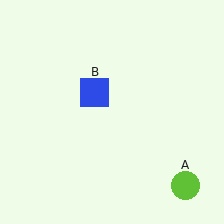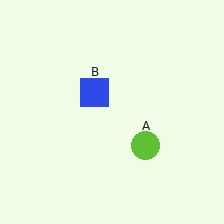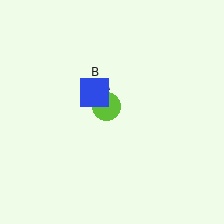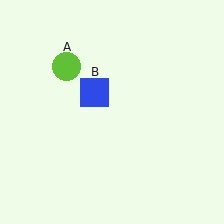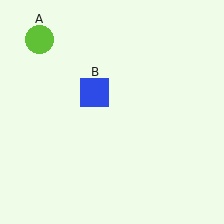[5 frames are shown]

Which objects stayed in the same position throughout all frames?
Blue square (object B) remained stationary.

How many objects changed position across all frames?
1 object changed position: lime circle (object A).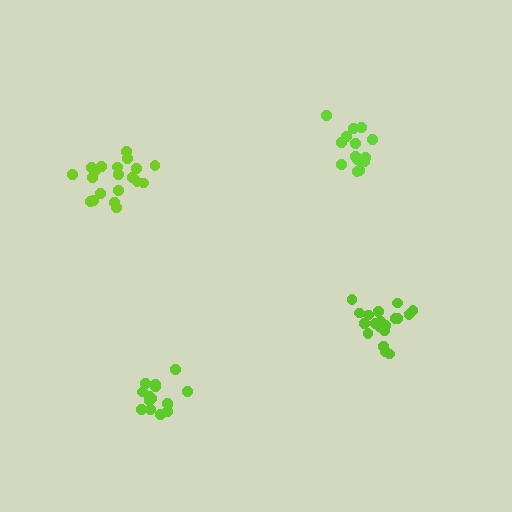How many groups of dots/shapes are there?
There are 4 groups.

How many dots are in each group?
Group 1: 15 dots, Group 2: 20 dots, Group 3: 14 dots, Group 4: 20 dots (69 total).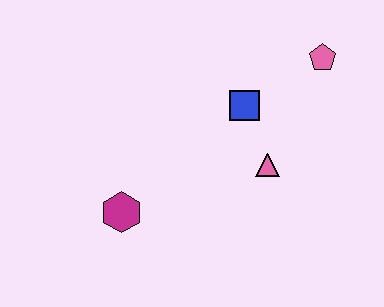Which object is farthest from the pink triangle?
The magenta hexagon is farthest from the pink triangle.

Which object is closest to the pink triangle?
The blue square is closest to the pink triangle.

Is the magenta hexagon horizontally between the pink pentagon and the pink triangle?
No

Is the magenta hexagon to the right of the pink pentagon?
No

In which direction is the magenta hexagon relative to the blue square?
The magenta hexagon is to the left of the blue square.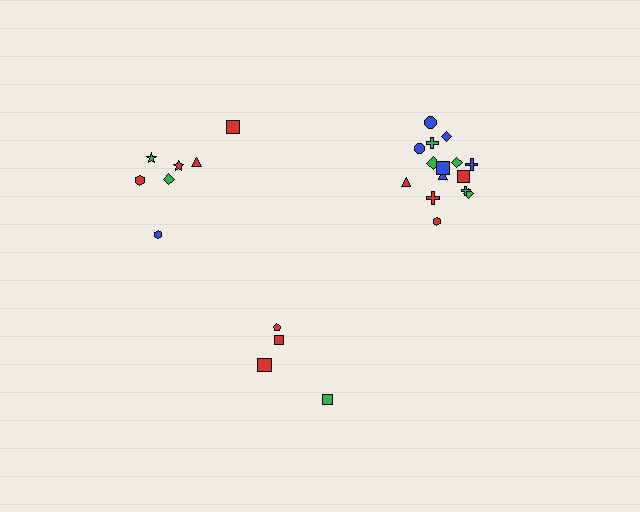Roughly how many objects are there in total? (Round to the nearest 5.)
Roughly 25 objects in total.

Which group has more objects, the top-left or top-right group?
The top-right group.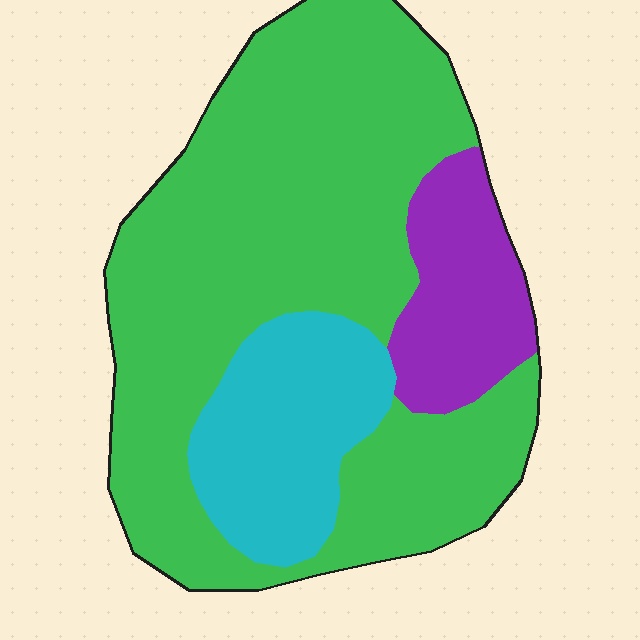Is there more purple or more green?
Green.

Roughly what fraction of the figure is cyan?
Cyan takes up about one sixth (1/6) of the figure.